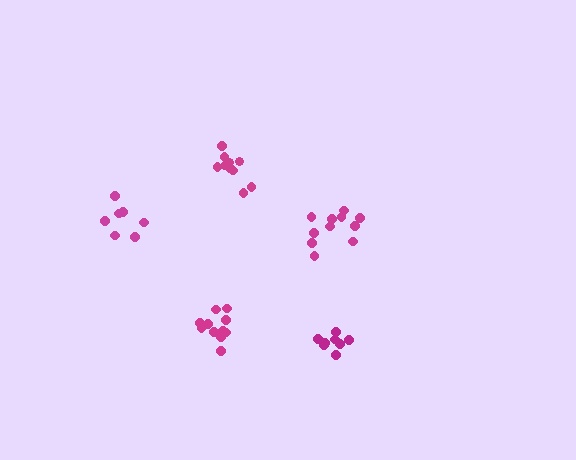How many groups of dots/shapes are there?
There are 5 groups.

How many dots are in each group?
Group 1: 10 dots, Group 2: 7 dots, Group 3: 11 dots, Group 4: 11 dots, Group 5: 8 dots (47 total).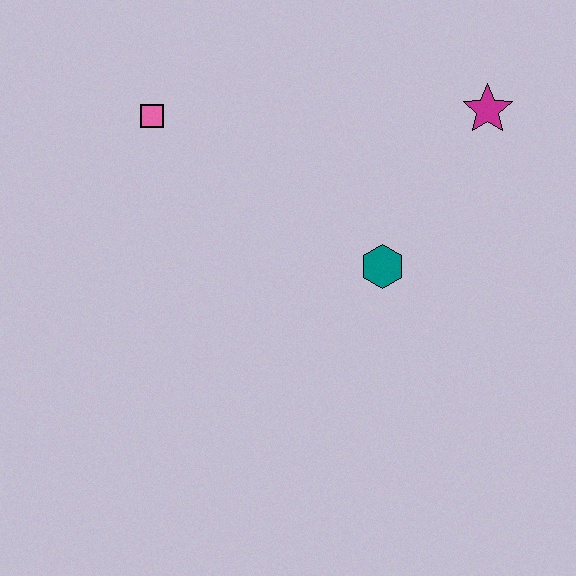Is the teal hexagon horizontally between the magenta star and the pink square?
Yes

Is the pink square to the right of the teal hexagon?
No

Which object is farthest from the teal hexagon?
The pink square is farthest from the teal hexagon.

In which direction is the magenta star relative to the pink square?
The magenta star is to the right of the pink square.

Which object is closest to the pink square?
The teal hexagon is closest to the pink square.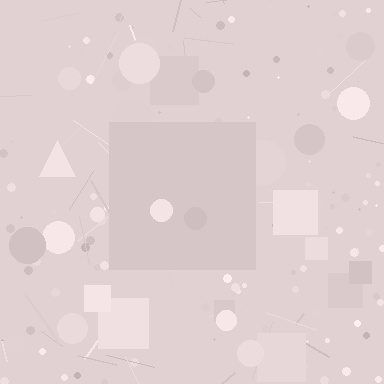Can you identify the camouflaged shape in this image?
The camouflaged shape is a square.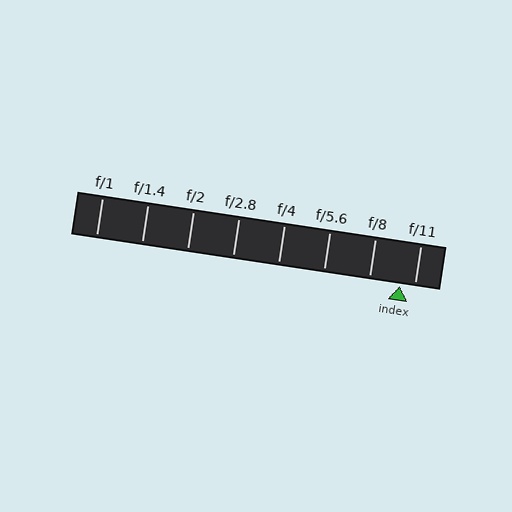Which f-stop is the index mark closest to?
The index mark is closest to f/11.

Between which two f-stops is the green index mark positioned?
The index mark is between f/8 and f/11.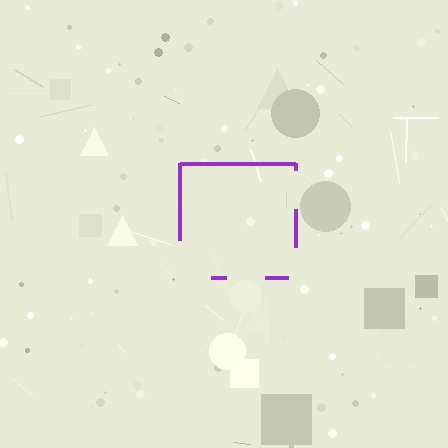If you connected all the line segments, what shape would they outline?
They would outline a square.